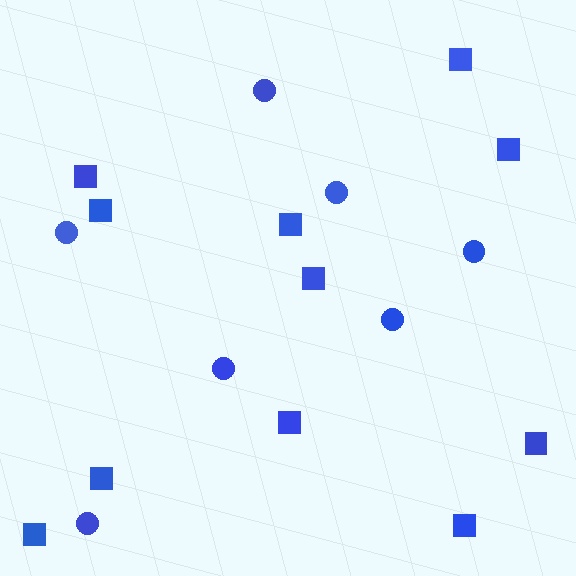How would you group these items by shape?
There are 2 groups: one group of circles (7) and one group of squares (11).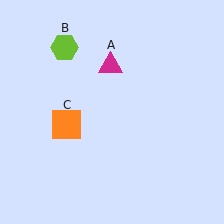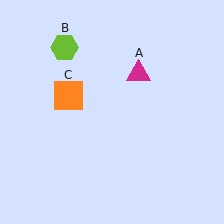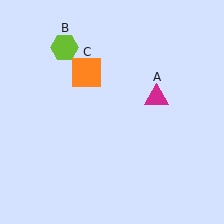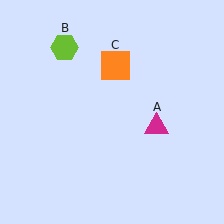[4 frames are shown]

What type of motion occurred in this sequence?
The magenta triangle (object A), orange square (object C) rotated clockwise around the center of the scene.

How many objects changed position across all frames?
2 objects changed position: magenta triangle (object A), orange square (object C).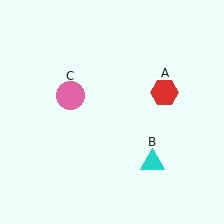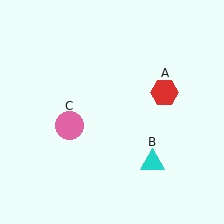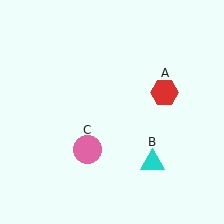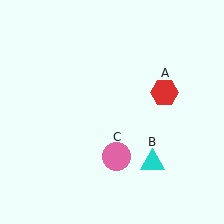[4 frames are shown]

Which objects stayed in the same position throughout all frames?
Red hexagon (object A) and cyan triangle (object B) remained stationary.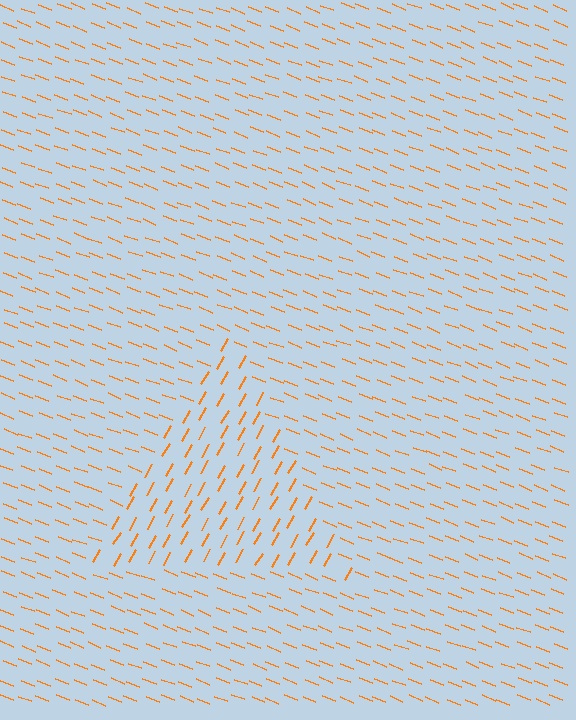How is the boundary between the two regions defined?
The boundary is defined purely by a change in line orientation (approximately 82 degrees difference). All lines are the same color and thickness.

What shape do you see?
I see a triangle.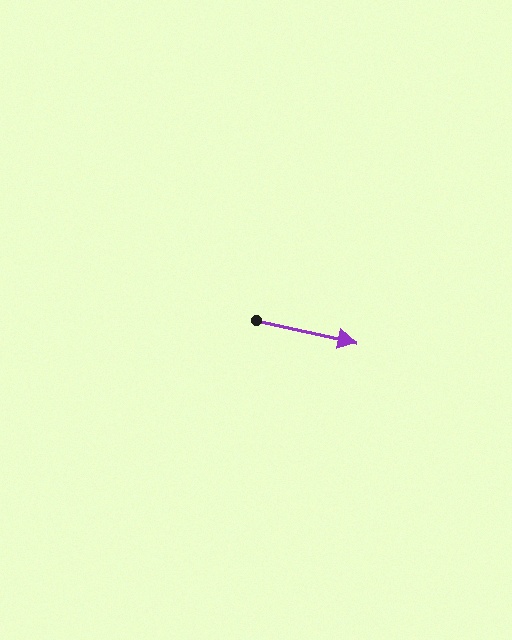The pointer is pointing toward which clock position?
Roughly 3 o'clock.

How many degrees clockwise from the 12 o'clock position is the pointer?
Approximately 103 degrees.